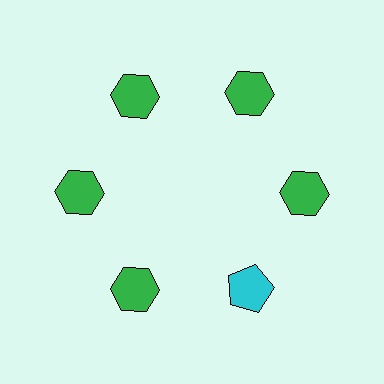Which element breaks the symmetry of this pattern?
The cyan pentagon at roughly the 5 o'clock position breaks the symmetry. All other shapes are green hexagons.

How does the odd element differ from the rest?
It differs in both color (cyan instead of green) and shape (pentagon instead of hexagon).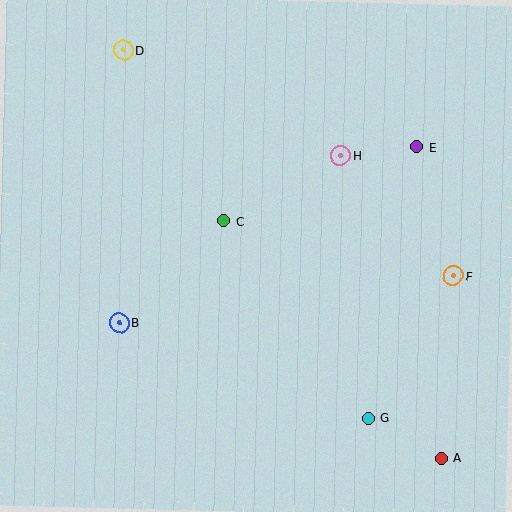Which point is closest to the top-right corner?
Point E is closest to the top-right corner.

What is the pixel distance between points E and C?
The distance between E and C is 206 pixels.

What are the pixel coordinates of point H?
Point H is at (340, 155).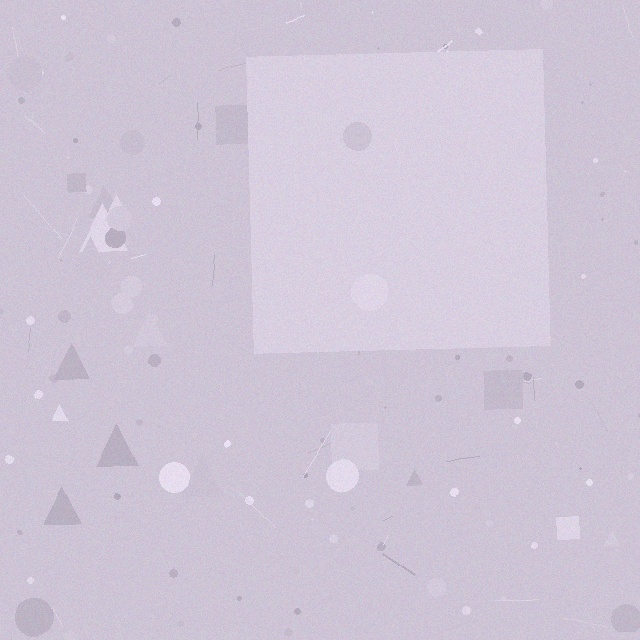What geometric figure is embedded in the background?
A square is embedded in the background.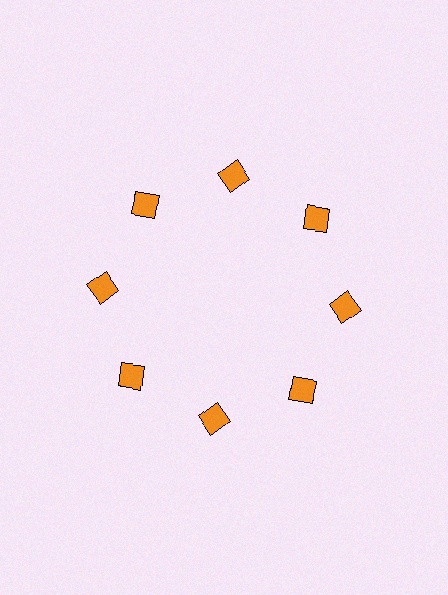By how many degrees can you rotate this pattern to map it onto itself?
The pattern maps onto itself every 45 degrees of rotation.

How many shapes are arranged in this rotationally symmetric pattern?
There are 8 shapes, arranged in 8 groups of 1.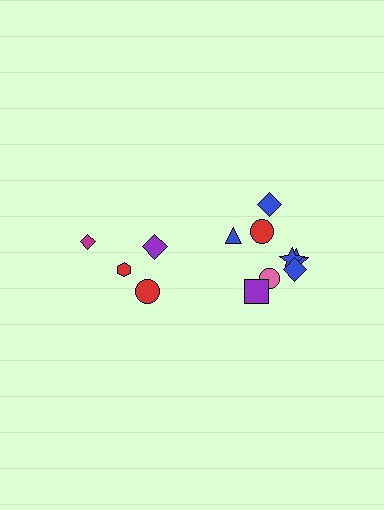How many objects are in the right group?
There are 8 objects.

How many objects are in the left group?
There are 4 objects.